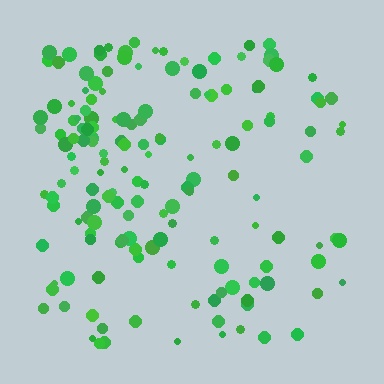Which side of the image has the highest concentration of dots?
The left.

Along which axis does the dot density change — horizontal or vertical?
Horizontal.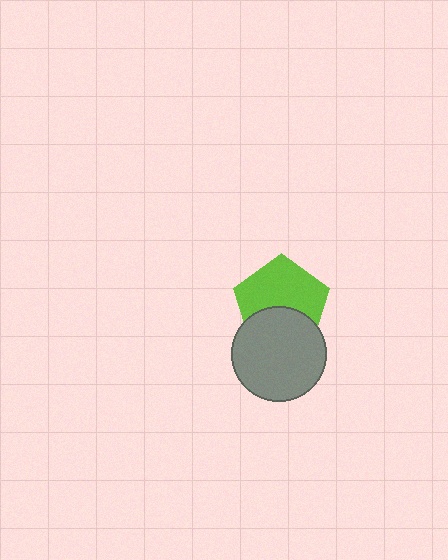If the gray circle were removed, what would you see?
You would see the complete lime pentagon.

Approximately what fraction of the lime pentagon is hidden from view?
Roughly 38% of the lime pentagon is hidden behind the gray circle.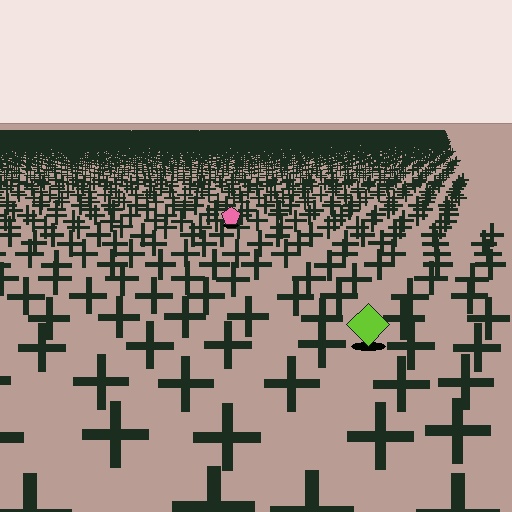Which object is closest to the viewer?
The lime diamond is closest. The texture marks near it are larger and more spread out.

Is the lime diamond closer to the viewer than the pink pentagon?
Yes. The lime diamond is closer — you can tell from the texture gradient: the ground texture is coarser near it.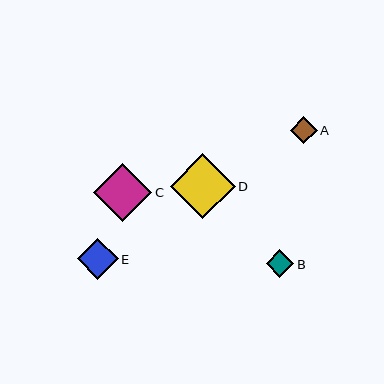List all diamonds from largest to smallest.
From largest to smallest: D, C, E, B, A.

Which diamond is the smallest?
Diamond A is the smallest with a size of approximately 26 pixels.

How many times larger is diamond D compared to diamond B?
Diamond D is approximately 2.4 times the size of diamond B.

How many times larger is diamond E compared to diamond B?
Diamond E is approximately 1.5 times the size of diamond B.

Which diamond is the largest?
Diamond D is the largest with a size of approximately 64 pixels.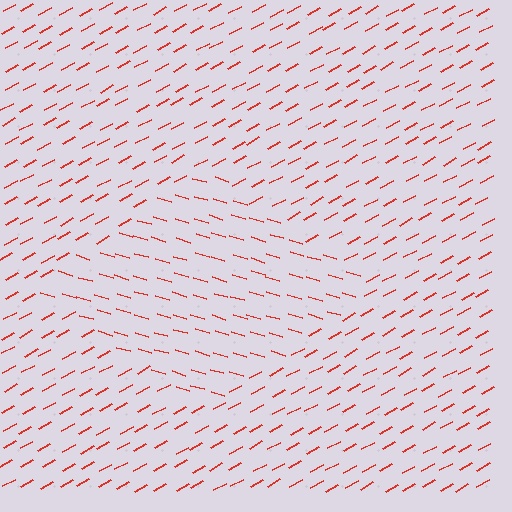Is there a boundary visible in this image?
Yes, there is a texture boundary formed by a change in line orientation.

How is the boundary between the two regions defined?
The boundary is defined purely by a change in line orientation (approximately 45 degrees difference). All lines are the same color and thickness.